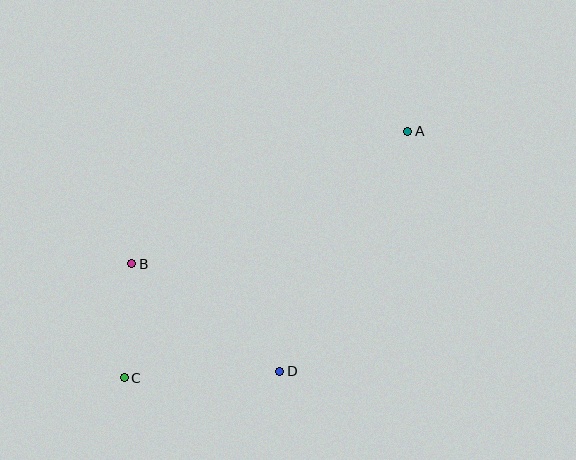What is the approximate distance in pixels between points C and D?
The distance between C and D is approximately 156 pixels.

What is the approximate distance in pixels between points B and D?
The distance between B and D is approximately 183 pixels.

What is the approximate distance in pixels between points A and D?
The distance between A and D is approximately 272 pixels.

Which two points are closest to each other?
Points B and C are closest to each other.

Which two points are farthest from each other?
Points A and C are farthest from each other.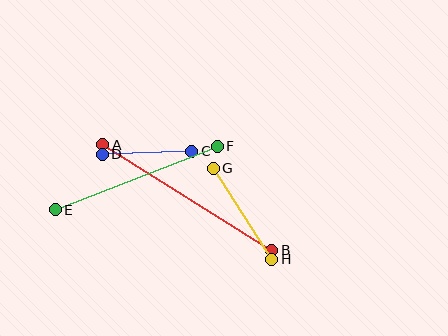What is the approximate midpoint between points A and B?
The midpoint is at approximately (187, 198) pixels.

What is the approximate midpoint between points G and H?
The midpoint is at approximately (242, 214) pixels.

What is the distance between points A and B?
The distance is approximately 199 pixels.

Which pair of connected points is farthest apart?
Points A and B are farthest apart.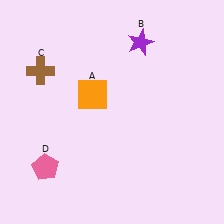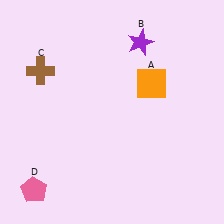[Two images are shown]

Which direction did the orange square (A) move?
The orange square (A) moved right.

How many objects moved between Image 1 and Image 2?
2 objects moved between the two images.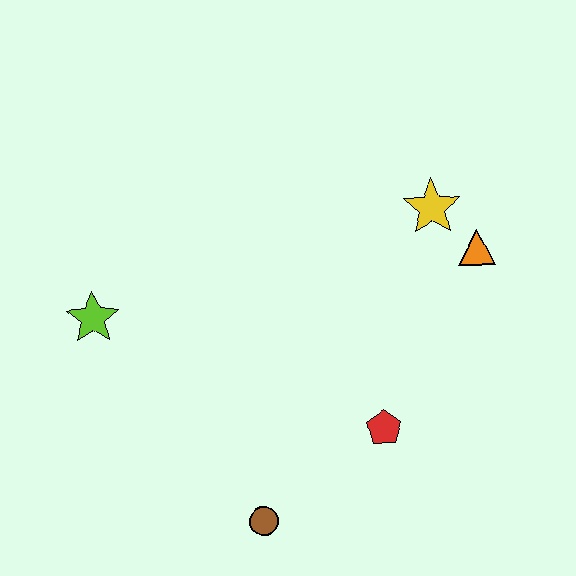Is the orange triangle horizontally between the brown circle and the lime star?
No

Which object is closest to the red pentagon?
The brown circle is closest to the red pentagon.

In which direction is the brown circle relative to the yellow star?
The brown circle is below the yellow star.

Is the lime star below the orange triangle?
Yes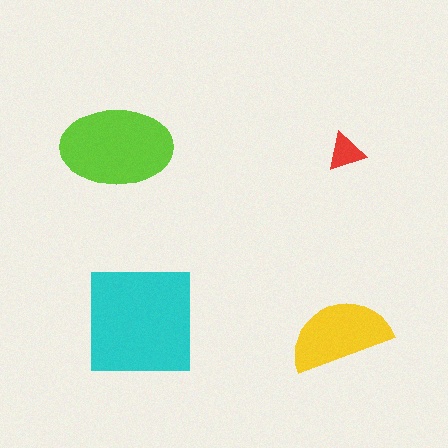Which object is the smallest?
The red triangle.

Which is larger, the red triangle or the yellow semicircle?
The yellow semicircle.